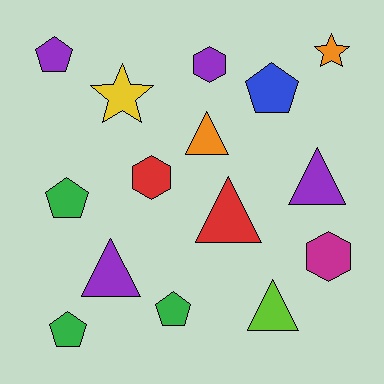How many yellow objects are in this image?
There is 1 yellow object.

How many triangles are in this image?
There are 5 triangles.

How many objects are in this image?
There are 15 objects.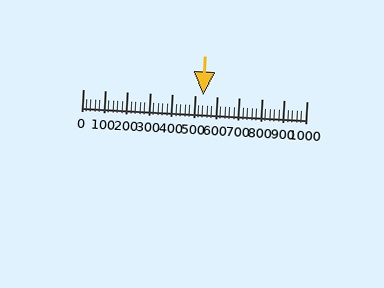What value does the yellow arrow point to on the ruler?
The yellow arrow points to approximately 540.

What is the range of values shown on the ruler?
The ruler shows values from 0 to 1000.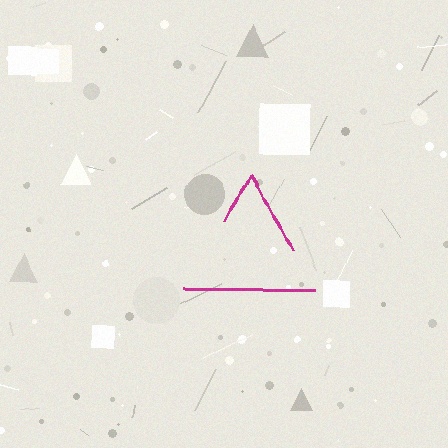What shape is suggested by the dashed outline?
The dashed outline suggests a triangle.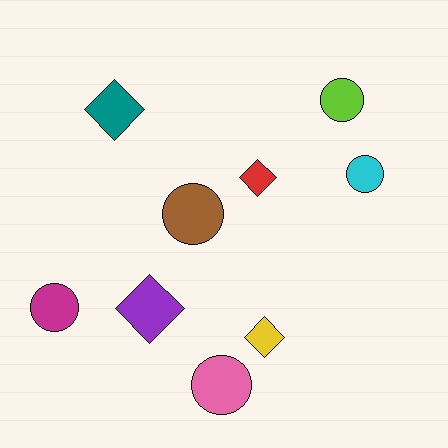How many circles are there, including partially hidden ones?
There are 5 circles.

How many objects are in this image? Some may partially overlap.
There are 9 objects.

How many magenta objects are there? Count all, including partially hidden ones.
There is 1 magenta object.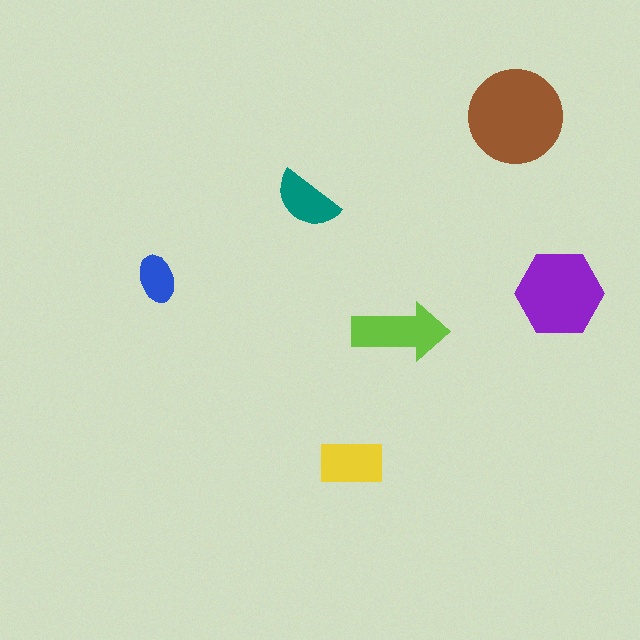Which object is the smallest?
The blue ellipse.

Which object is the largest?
The brown circle.